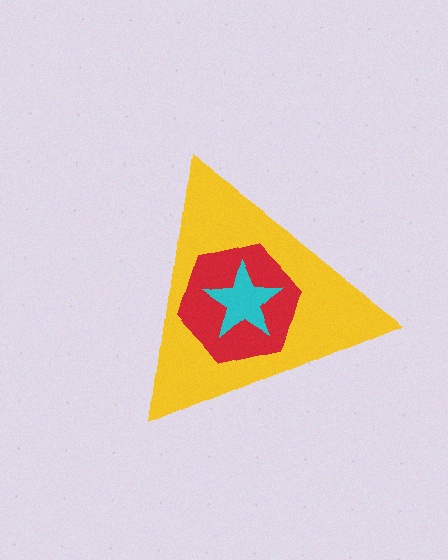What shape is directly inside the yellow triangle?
The red hexagon.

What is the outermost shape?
The yellow triangle.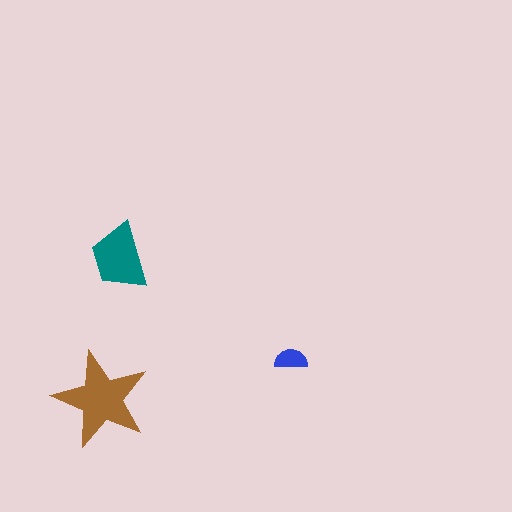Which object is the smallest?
The blue semicircle.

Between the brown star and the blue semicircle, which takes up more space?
The brown star.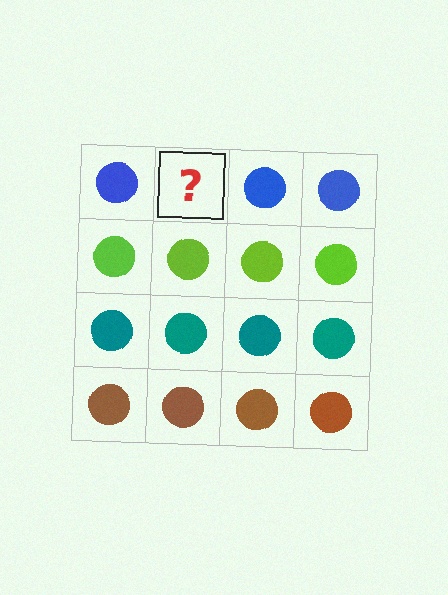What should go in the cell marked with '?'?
The missing cell should contain a blue circle.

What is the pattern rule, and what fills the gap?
The rule is that each row has a consistent color. The gap should be filled with a blue circle.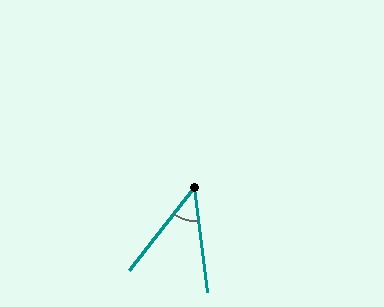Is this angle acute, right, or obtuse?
It is acute.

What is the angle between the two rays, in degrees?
Approximately 45 degrees.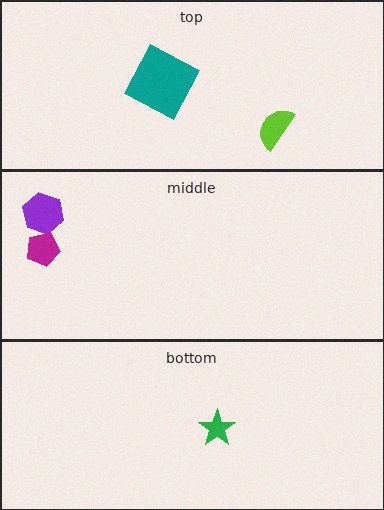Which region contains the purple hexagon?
The middle region.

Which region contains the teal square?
The top region.